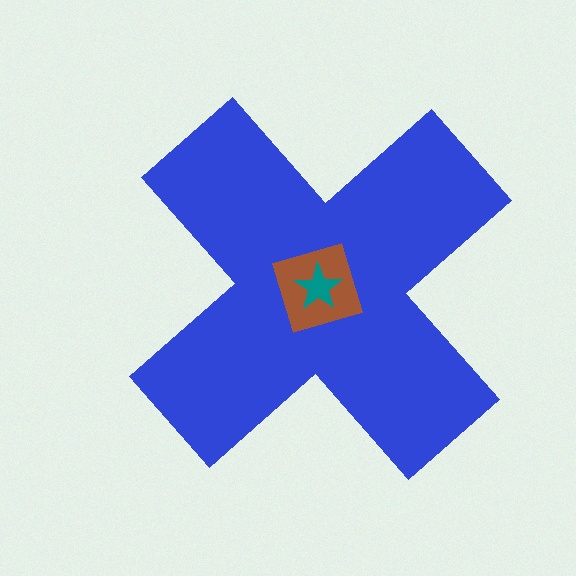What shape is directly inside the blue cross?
The brown square.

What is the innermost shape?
The teal star.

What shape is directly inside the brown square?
The teal star.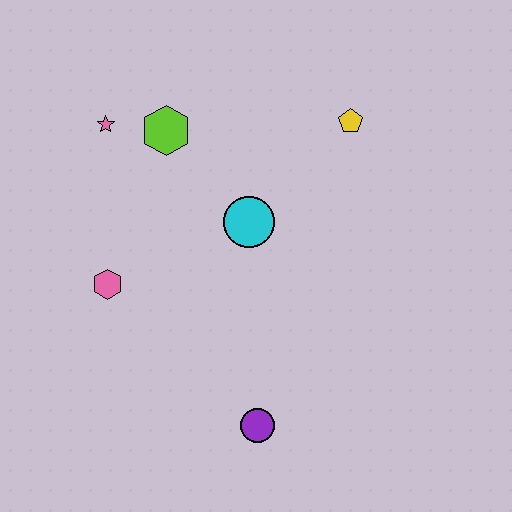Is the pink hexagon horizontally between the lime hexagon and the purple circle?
No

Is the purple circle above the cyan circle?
No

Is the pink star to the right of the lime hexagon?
No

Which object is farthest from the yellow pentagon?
The purple circle is farthest from the yellow pentagon.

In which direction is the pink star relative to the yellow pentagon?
The pink star is to the left of the yellow pentagon.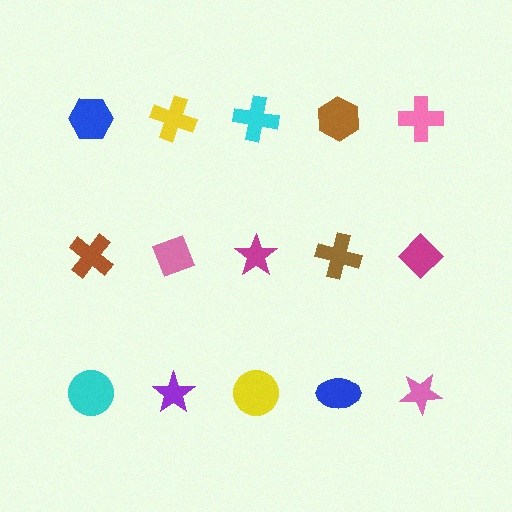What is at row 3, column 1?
A cyan circle.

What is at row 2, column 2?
A pink diamond.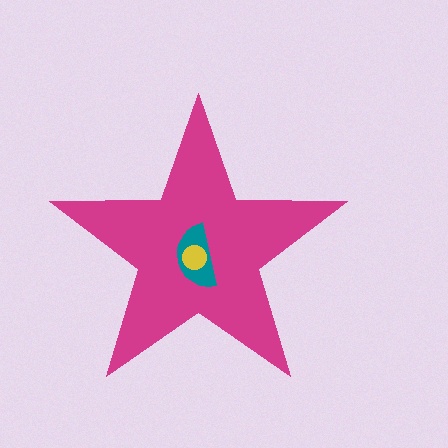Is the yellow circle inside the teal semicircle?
Yes.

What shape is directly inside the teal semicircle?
The yellow circle.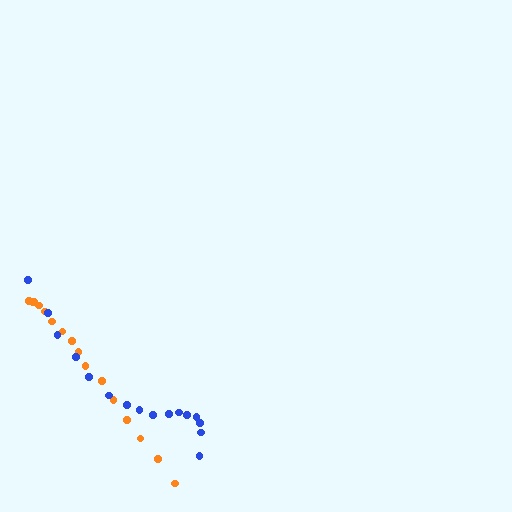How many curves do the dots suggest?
There are 2 distinct paths.